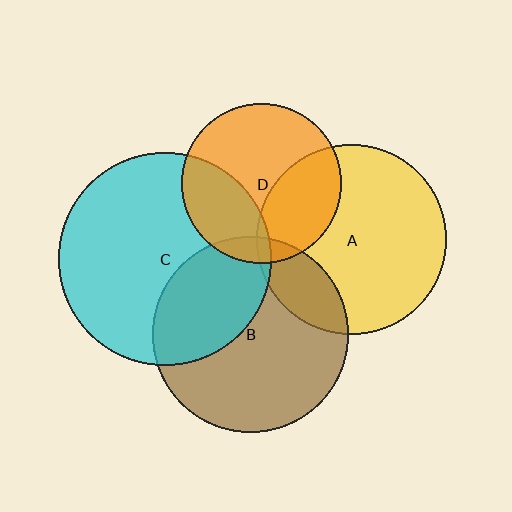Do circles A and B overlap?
Yes.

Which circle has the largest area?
Circle C (cyan).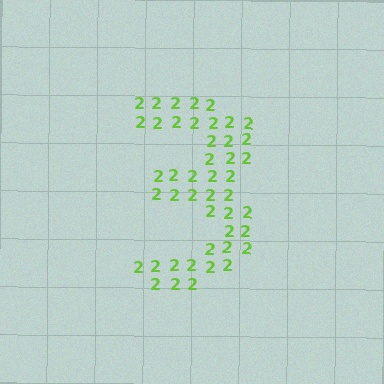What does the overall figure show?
The overall figure shows the digit 3.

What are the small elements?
The small elements are digit 2's.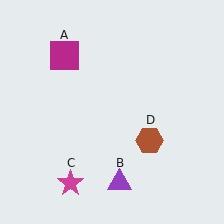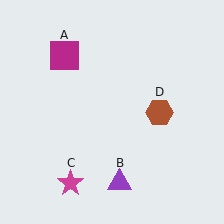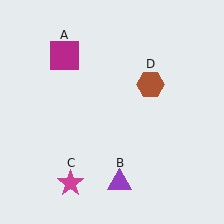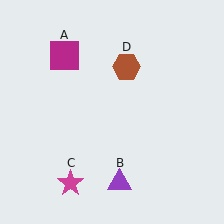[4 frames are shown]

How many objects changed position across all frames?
1 object changed position: brown hexagon (object D).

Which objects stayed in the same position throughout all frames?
Magenta square (object A) and purple triangle (object B) and magenta star (object C) remained stationary.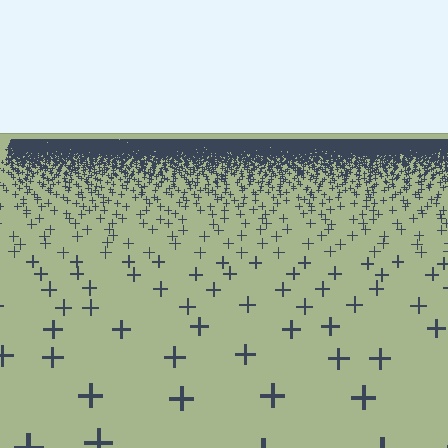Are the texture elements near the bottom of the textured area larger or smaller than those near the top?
Larger. Near the bottom, elements are closer to the viewer and appear at a bigger on-screen size.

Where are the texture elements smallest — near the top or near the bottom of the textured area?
Near the top.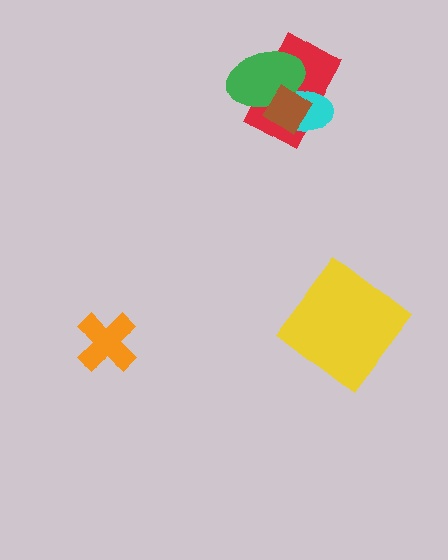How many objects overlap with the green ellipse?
3 objects overlap with the green ellipse.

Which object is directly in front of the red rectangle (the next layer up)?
The cyan ellipse is directly in front of the red rectangle.